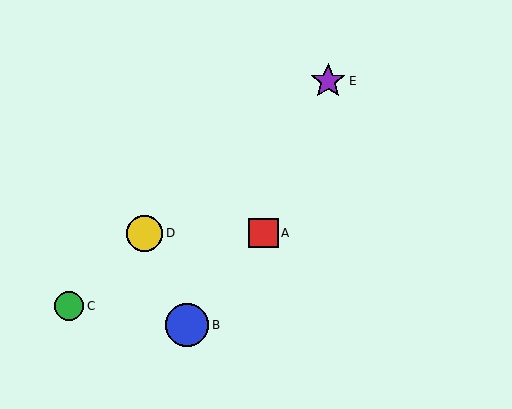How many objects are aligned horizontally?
2 objects (A, D) are aligned horizontally.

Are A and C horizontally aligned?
No, A is at y≈233 and C is at y≈306.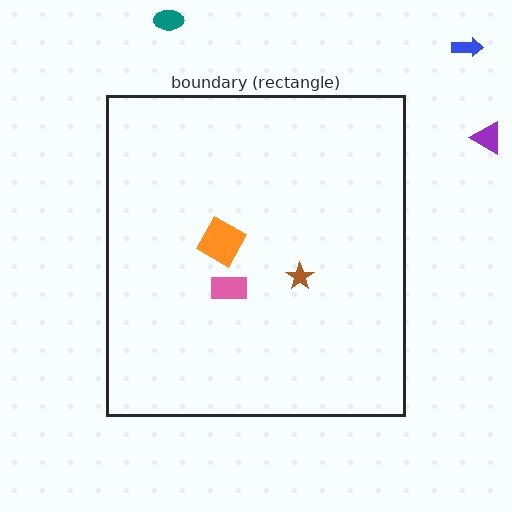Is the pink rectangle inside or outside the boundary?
Inside.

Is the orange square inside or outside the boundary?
Inside.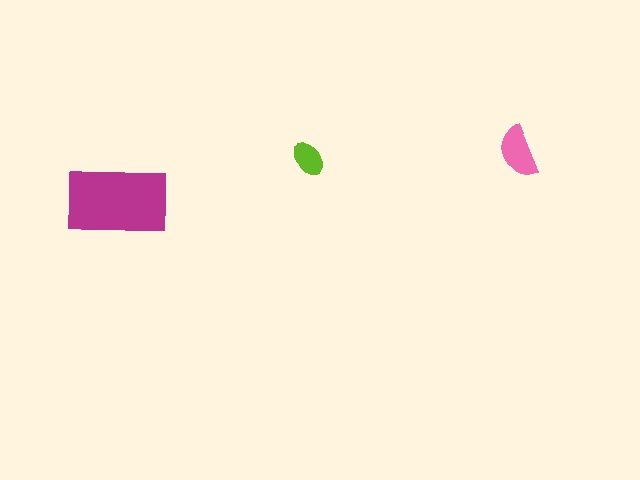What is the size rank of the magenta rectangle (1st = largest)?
1st.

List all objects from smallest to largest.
The lime ellipse, the pink semicircle, the magenta rectangle.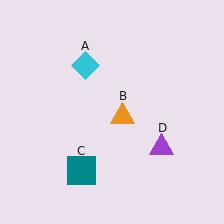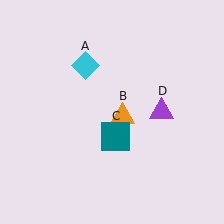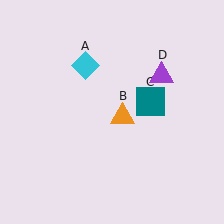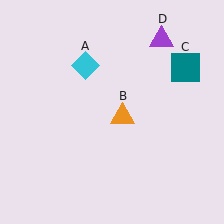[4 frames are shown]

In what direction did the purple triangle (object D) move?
The purple triangle (object D) moved up.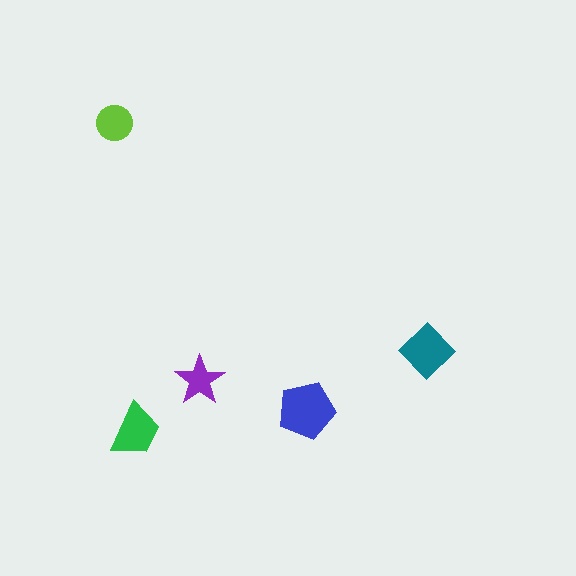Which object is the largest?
The blue pentagon.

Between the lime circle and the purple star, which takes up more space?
The lime circle.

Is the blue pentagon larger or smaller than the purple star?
Larger.